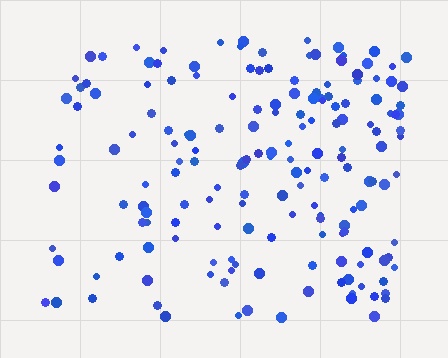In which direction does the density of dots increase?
From left to right, with the right side densest.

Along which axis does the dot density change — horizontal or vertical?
Horizontal.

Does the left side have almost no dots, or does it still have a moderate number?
Still a moderate number, just noticeably fewer than the right.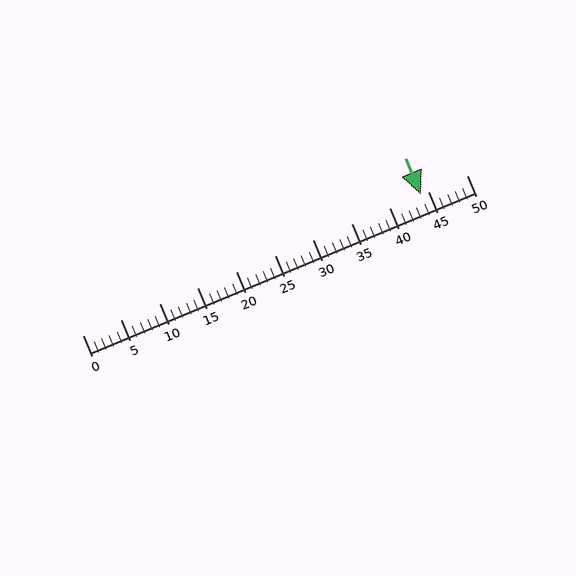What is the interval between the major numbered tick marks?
The major tick marks are spaced 5 units apart.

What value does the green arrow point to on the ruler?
The green arrow points to approximately 44.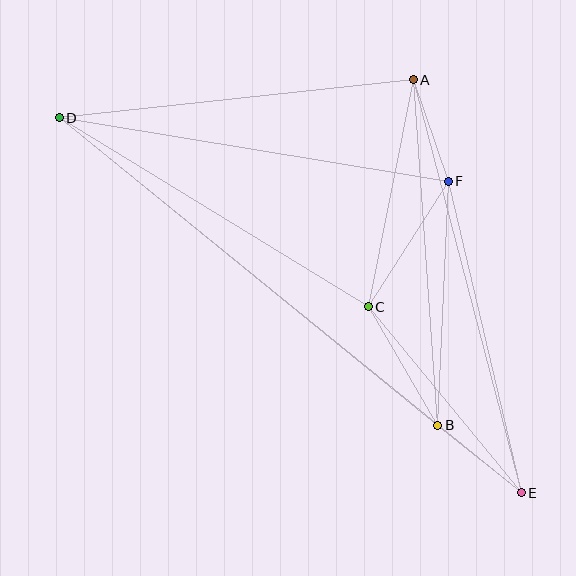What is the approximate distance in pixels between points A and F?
The distance between A and F is approximately 108 pixels.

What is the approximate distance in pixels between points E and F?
The distance between E and F is approximately 320 pixels.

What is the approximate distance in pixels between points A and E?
The distance between A and E is approximately 427 pixels.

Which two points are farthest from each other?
Points D and E are farthest from each other.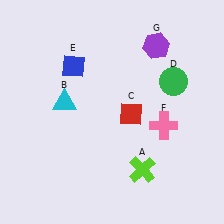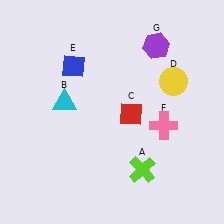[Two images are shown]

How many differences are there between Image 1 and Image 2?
There is 1 difference between the two images.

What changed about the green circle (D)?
In Image 1, D is green. In Image 2, it changed to yellow.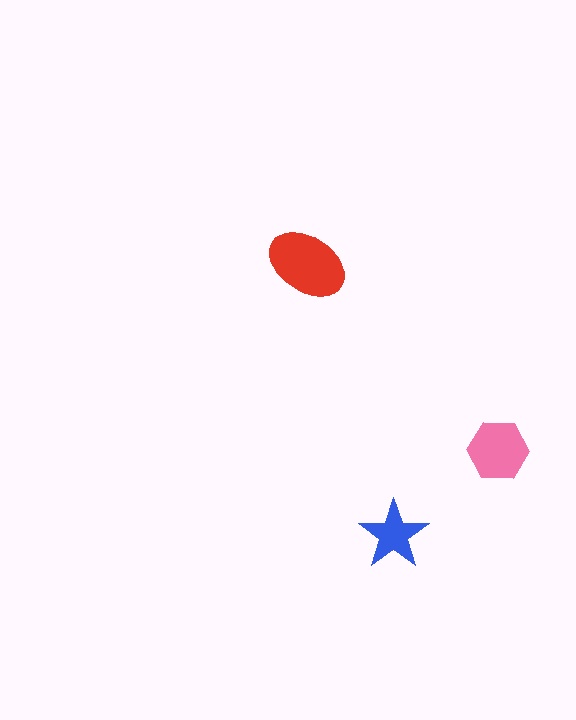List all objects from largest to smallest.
The red ellipse, the pink hexagon, the blue star.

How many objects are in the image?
There are 3 objects in the image.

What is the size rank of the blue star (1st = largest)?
3rd.